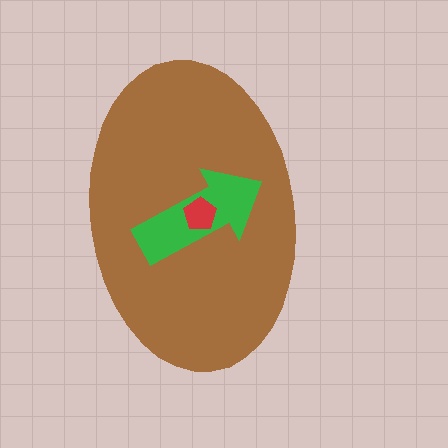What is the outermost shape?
The brown ellipse.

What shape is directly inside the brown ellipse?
The green arrow.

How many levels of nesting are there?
3.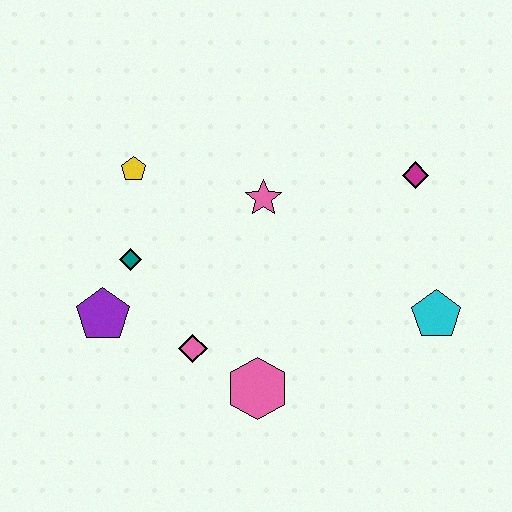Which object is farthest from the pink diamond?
The magenta diamond is farthest from the pink diamond.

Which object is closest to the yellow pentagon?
The teal diamond is closest to the yellow pentagon.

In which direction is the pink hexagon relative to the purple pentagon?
The pink hexagon is to the right of the purple pentagon.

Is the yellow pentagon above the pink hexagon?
Yes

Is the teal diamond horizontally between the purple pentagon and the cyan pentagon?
Yes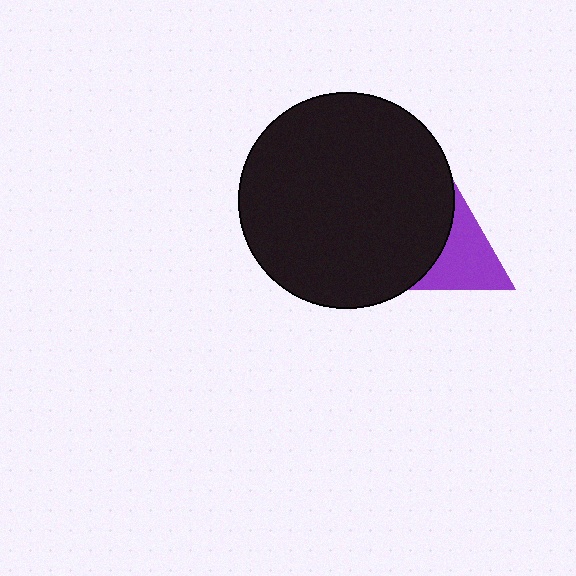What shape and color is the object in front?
The object in front is a black circle.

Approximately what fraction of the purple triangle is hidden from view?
Roughly 39% of the purple triangle is hidden behind the black circle.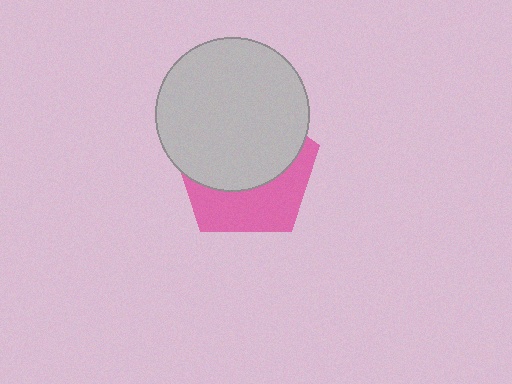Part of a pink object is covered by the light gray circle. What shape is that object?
It is a pentagon.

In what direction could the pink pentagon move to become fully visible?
The pink pentagon could move down. That would shift it out from behind the light gray circle entirely.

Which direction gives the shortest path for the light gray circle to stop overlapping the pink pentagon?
Moving up gives the shortest separation.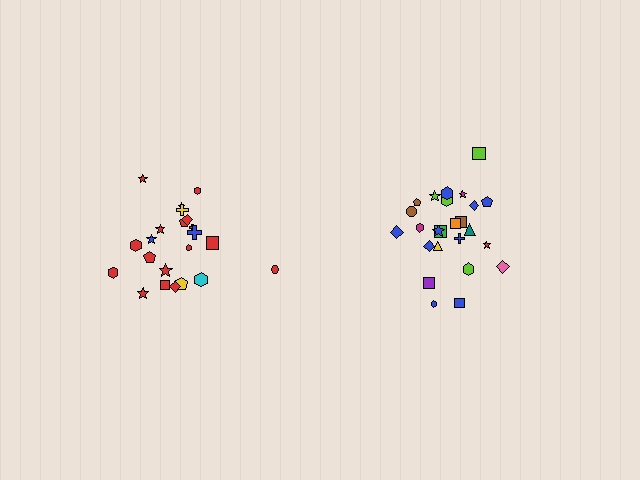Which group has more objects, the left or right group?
The right group.